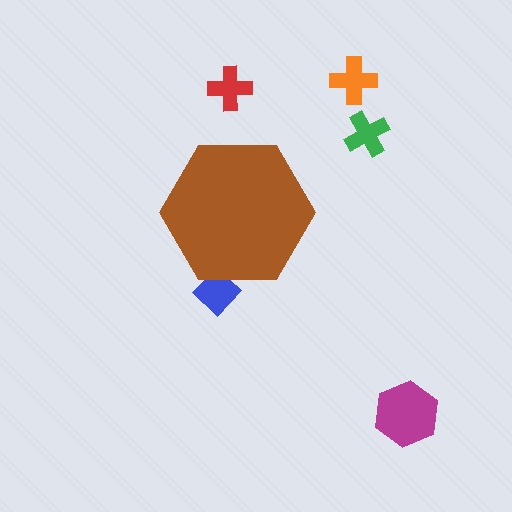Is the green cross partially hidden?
No, the green cross is fully visible.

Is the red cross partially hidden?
No, the red cross is fully visible.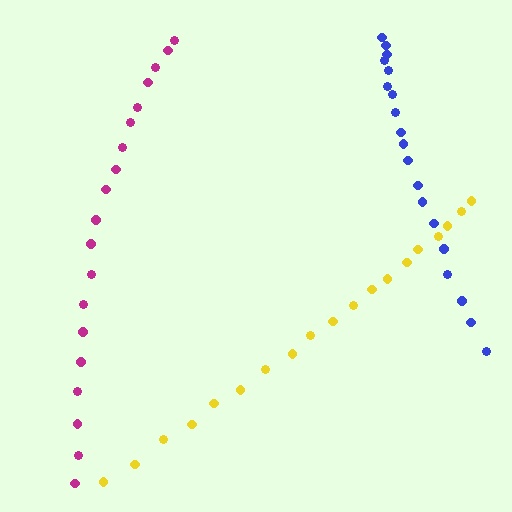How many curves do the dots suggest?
There are 3 distinct paths.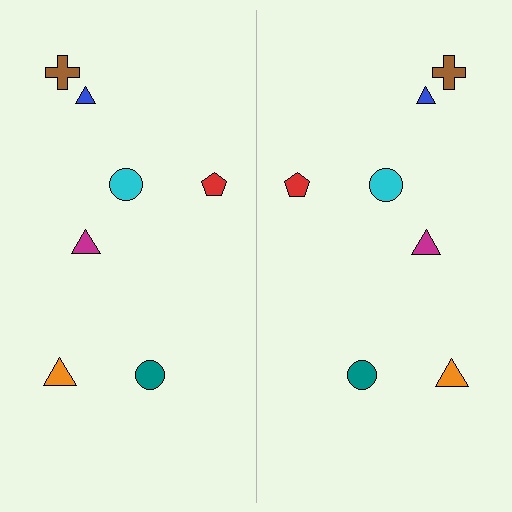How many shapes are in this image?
There are 14 shapes in this image.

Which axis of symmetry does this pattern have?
The pattern has a vertical axis of symmetry running through the center of the image.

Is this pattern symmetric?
Yes, this pattern has bilateral (reflection) symmetry.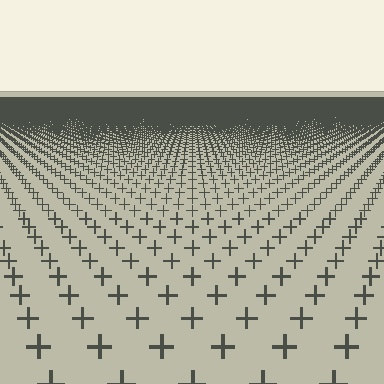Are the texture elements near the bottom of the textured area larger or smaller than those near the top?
Larger. Near the bottom, elements are closer to the viewer and appear at a bigger on-screen size.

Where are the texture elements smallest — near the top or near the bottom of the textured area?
Near the top.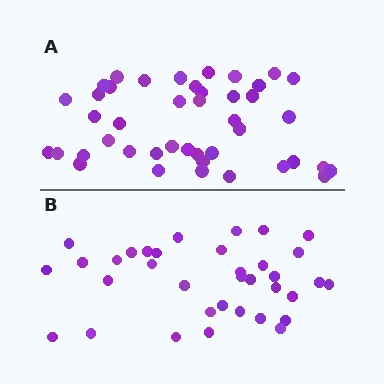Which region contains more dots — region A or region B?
Region A (the top region) has more dots.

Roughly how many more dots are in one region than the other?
Region A has roughly 8 or so more dots than region B.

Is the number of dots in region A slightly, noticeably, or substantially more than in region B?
Region A has only slightly more — the two regions are fairly close. The ratio is roughly 1.2 to 1.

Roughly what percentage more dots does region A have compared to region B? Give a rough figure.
About 25% more.